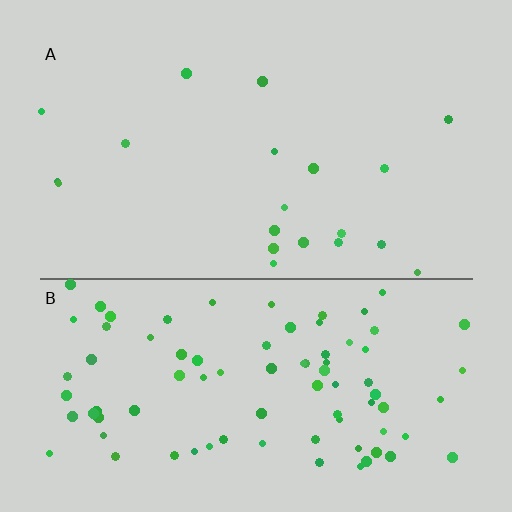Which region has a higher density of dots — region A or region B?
B (the bottom).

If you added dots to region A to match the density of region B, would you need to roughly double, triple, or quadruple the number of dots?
Approximately quadruple.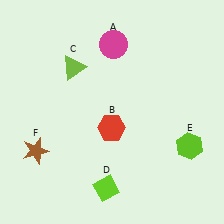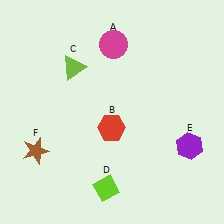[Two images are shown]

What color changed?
The hexagon (E) changed from lime in Image 1 to purple in Image 2.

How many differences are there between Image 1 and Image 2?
There is 1 difference between the two images.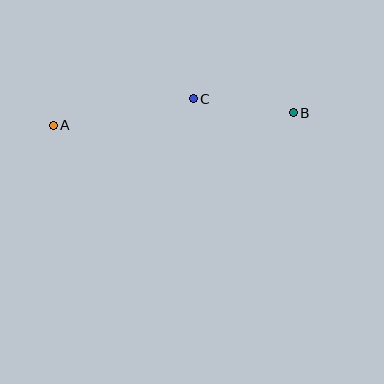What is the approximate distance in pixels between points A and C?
The distance between A and C is approximately 143 pixels.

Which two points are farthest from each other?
Points A and B are farthest from each other.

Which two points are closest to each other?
Points B and C are closest to each other.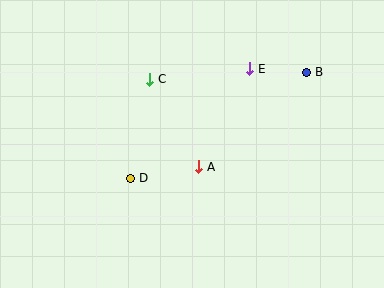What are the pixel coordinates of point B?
Point B is at (307, 72).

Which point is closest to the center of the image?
Point A at (199, 167) is closest to the center.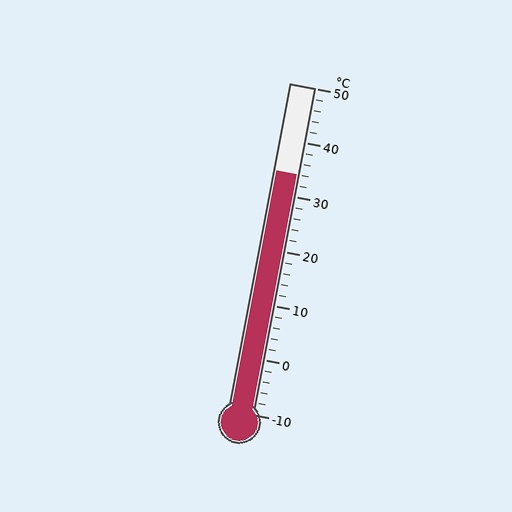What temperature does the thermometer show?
The thermometer shows approximately 34°C.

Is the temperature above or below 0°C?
The temperature is above 0°C.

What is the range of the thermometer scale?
The thermometer scale ranges from -10°C to 50°C.